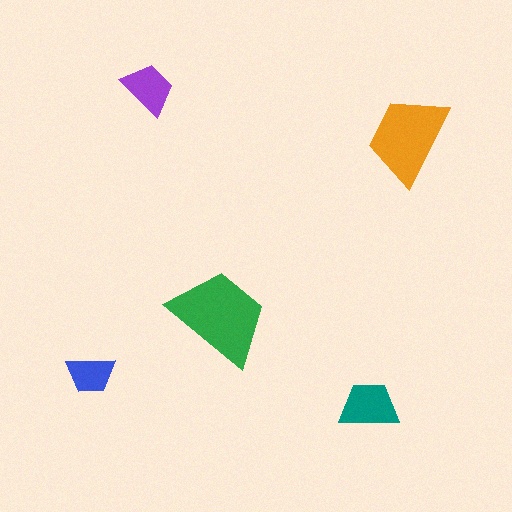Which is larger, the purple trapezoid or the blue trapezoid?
The purple one.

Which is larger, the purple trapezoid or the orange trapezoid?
The orange one.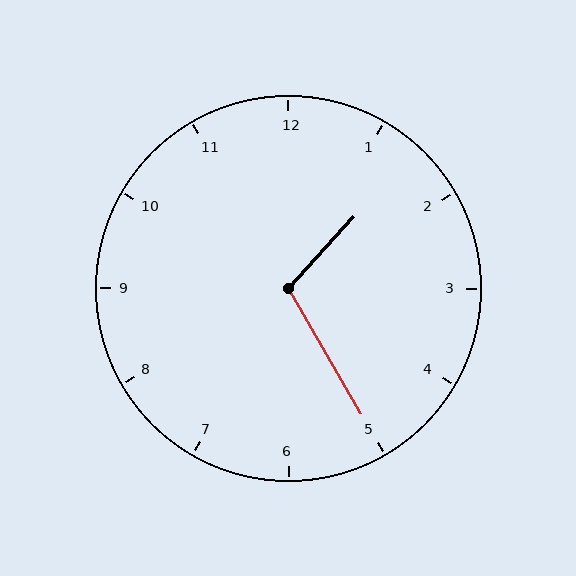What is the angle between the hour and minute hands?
Approximately 108 degrees.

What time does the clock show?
1:25.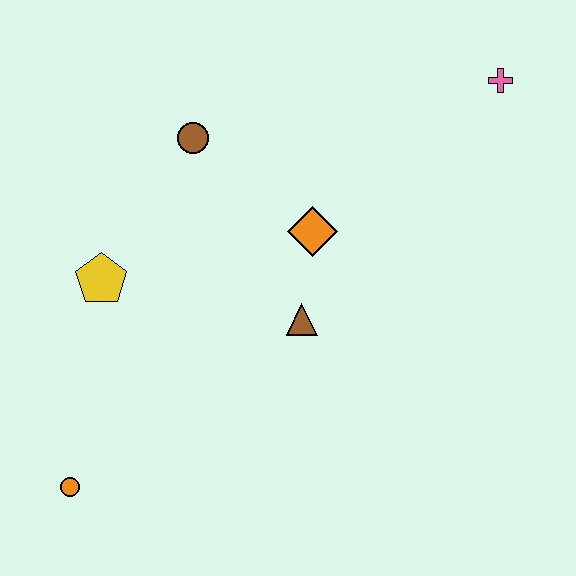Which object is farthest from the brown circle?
The orange circle is farthest from the brown circle.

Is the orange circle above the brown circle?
No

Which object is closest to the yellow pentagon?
The brown circle is closest to the yellow pentagon.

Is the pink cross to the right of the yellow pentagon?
Yes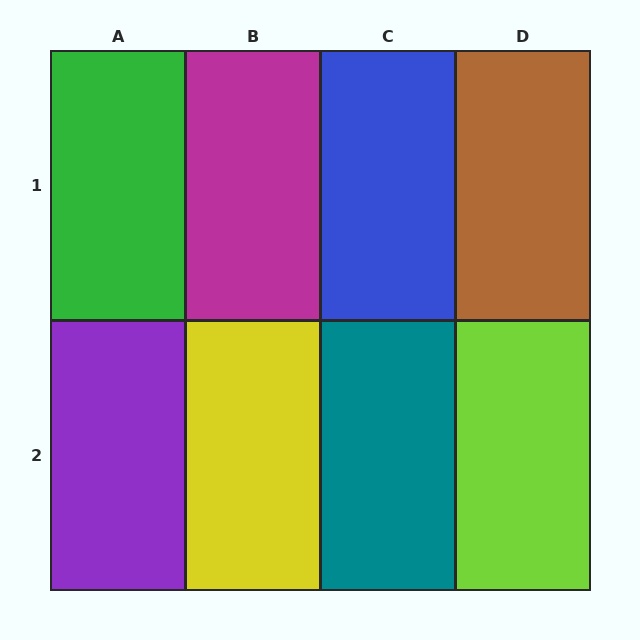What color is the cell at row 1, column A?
Green.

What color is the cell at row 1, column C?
Blue.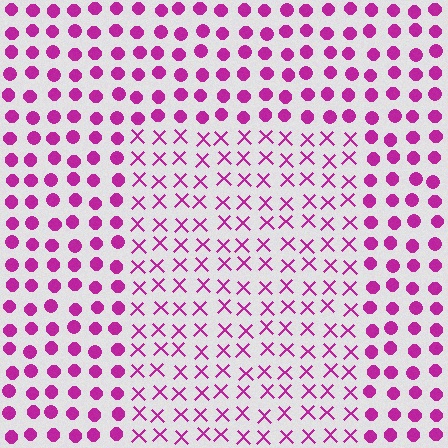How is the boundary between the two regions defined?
The boundary is defined by a change in element shape: X marks inside vs. circles outside. All elements share the same color and spacing.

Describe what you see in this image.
The image is filled with small magenta elements arranged in a uniform grid. A rectangle-shaped region contains X marks, while the surrounding area contains circles. The boundary is defined purely by the change in element shape.